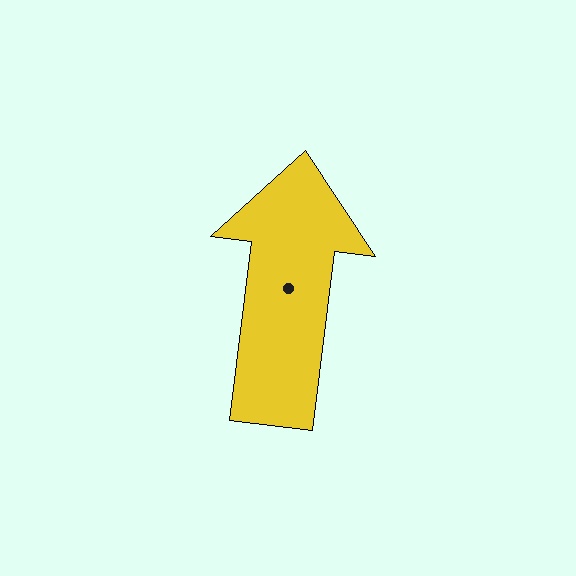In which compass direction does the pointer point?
North.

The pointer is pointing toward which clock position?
Roughly 12 o'clock.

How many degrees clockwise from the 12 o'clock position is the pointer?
Approximately 7 degrees.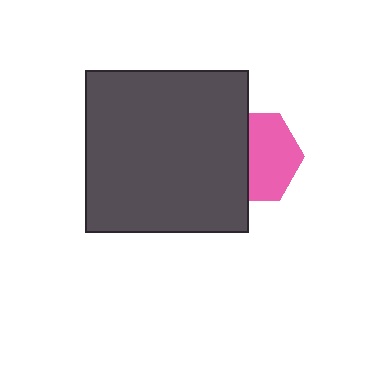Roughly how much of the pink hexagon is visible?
About half of it is visible (roughly 56%).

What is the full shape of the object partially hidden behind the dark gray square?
The partially hidden object is a pink hexagon.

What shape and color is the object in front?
The object in front is a dark gray square.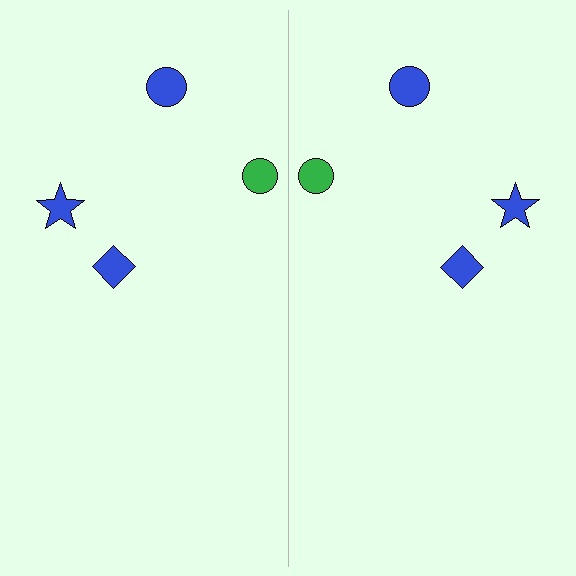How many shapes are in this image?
There are 8 shapes in this image.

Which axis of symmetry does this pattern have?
The pattern has a vertical axis of symmetry running through the center of the image.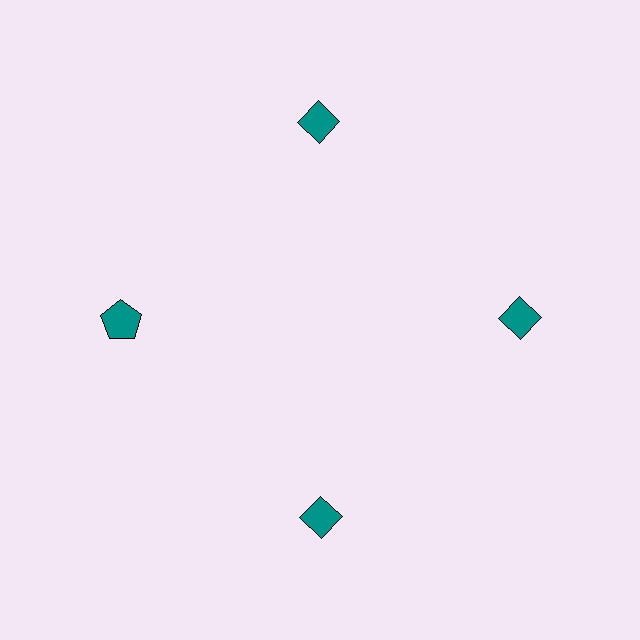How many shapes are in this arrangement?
There are 4 shapes arranged in a ring pattern.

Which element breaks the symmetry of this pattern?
The teal pentagon at roughly the 9 o'clock position breaks the symmetry. All other shapes are teal diamonds.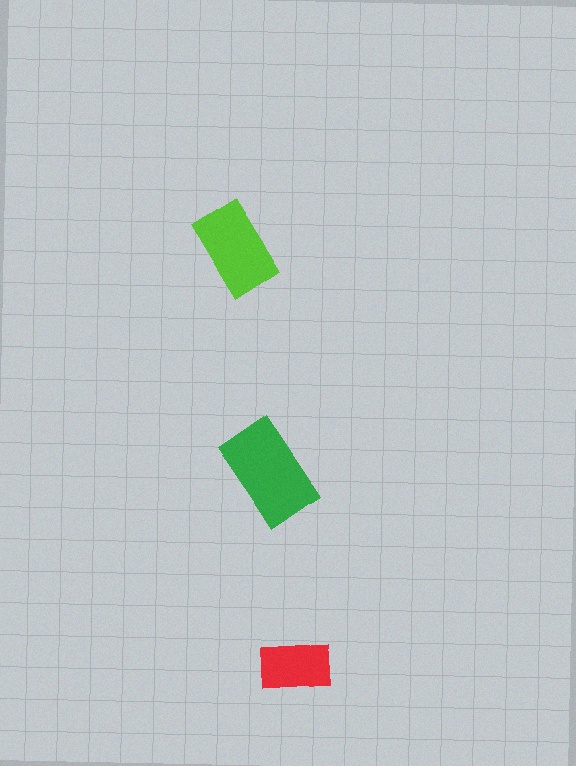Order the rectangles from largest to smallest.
the green one, the lime one, the red one.